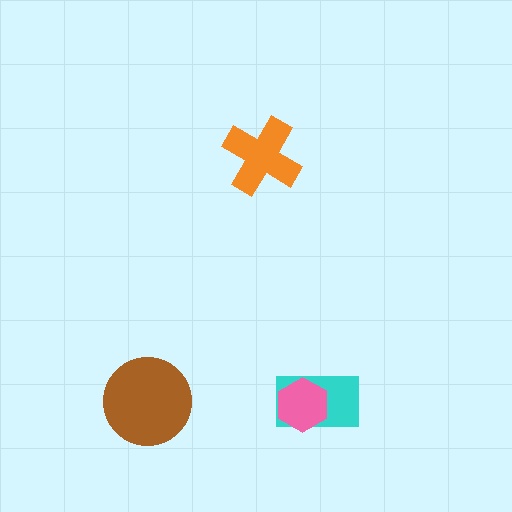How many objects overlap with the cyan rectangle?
1 object overlaps with the cyan rectangle.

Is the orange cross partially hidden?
No, no other shape covers it.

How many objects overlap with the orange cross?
0 objects overlap with the orange cross.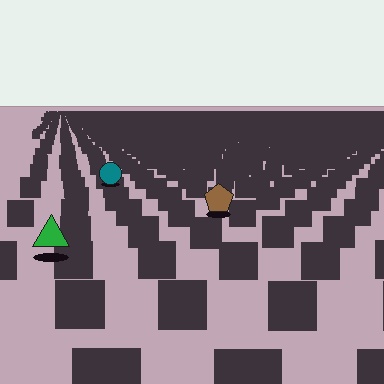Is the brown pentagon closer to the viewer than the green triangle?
No. The green triangle is closer — you can tell from the texture gradient: the ground texture is coarser near it.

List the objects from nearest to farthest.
From nearest to farthest: the green triangle, the brown pentagon, the teal circle.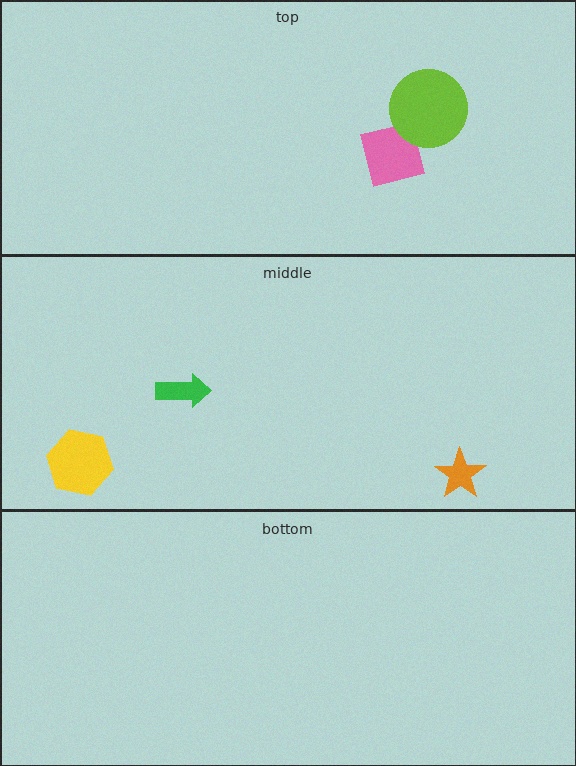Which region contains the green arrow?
The middle region.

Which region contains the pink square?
The top region.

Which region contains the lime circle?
The top region.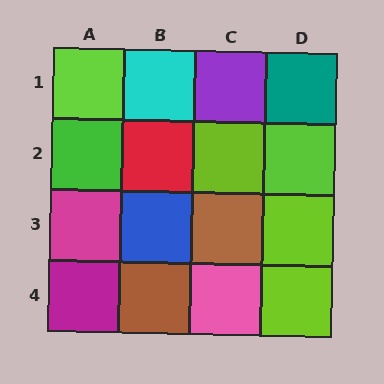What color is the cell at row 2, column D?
Lime.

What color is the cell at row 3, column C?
Brown.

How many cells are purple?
1 cell is purple.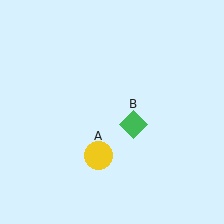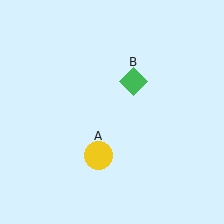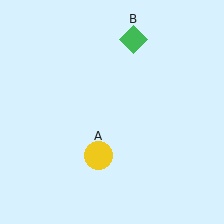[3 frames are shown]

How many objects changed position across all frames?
1 object changed position: green diamond (object B).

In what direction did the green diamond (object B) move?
The green diamond (object B) moved up.